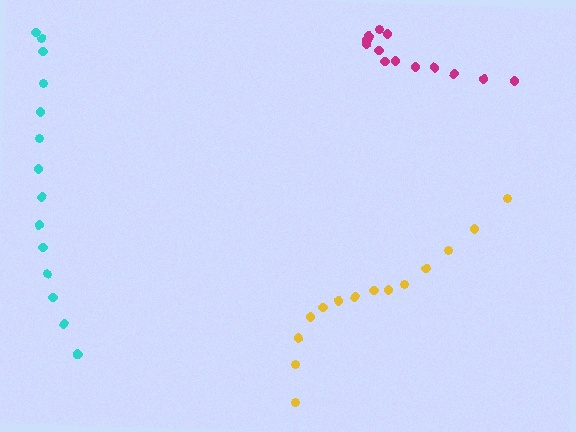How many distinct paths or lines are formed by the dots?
There are 3 distinct paths.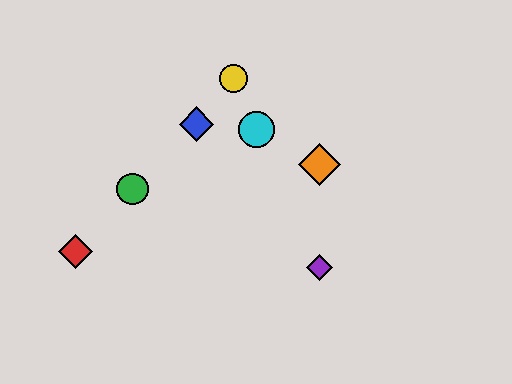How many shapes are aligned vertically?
2 shapes (the purple diamond, the orange diamond) are aligned vertically.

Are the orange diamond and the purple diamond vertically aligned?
Yes, both are at x≈320.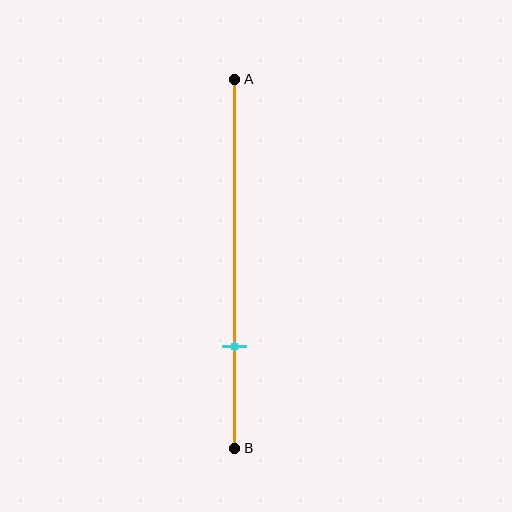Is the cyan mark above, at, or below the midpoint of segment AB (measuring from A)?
The cyan mark is below the midpoint of segment AB.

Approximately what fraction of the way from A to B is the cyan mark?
The cyan mark is approximately 75% of the way from A to B.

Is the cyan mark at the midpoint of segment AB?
No, the mark is at about 75% from A, not at the 50% midpoint.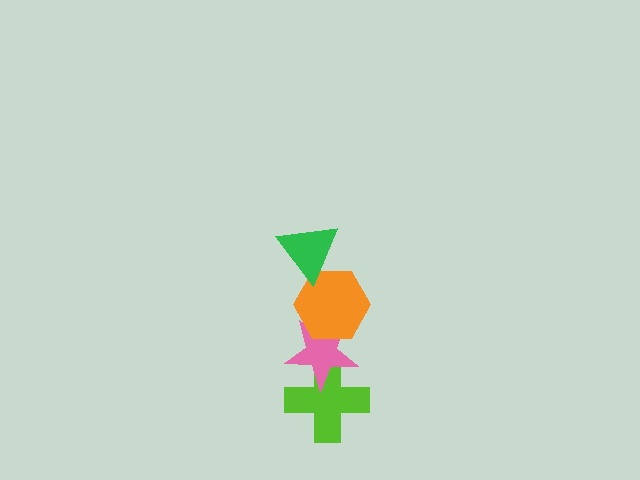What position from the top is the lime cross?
The lime cross is 4th from the top.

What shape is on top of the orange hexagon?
The green triangle is on top of the orange hexagon.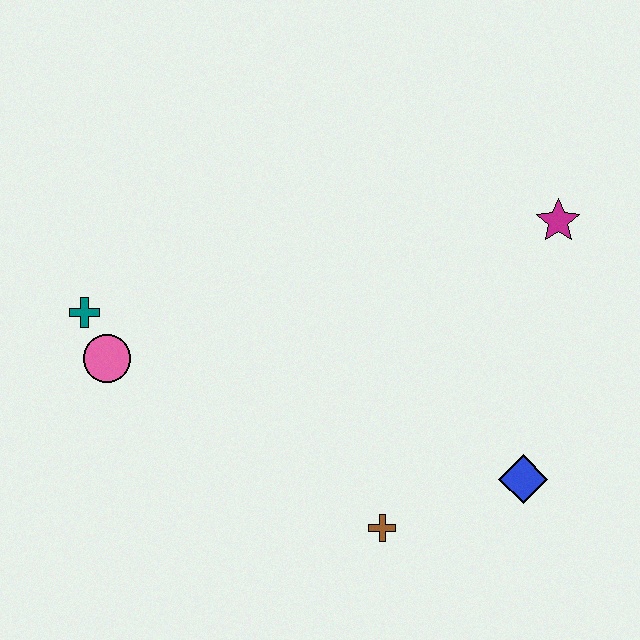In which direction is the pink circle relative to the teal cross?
The pink circle is below the teal cross.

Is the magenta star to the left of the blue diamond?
No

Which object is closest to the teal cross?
The pink circle is closest to the teal cross.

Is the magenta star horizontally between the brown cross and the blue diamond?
No